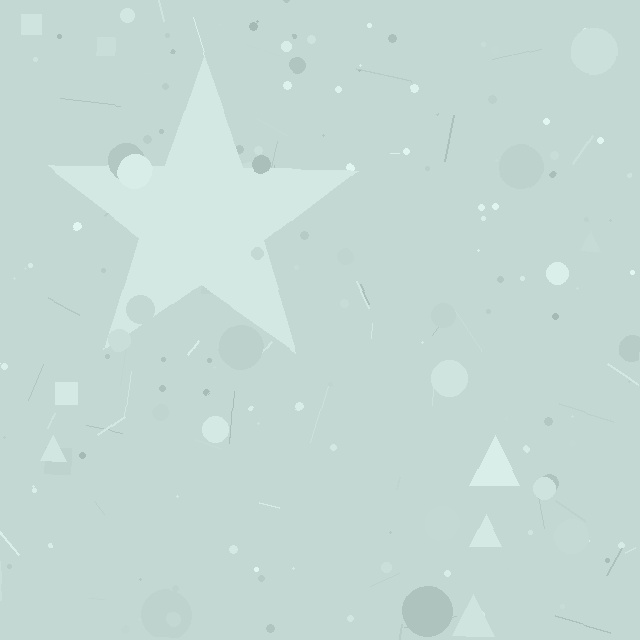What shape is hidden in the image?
A star is hidden in the image.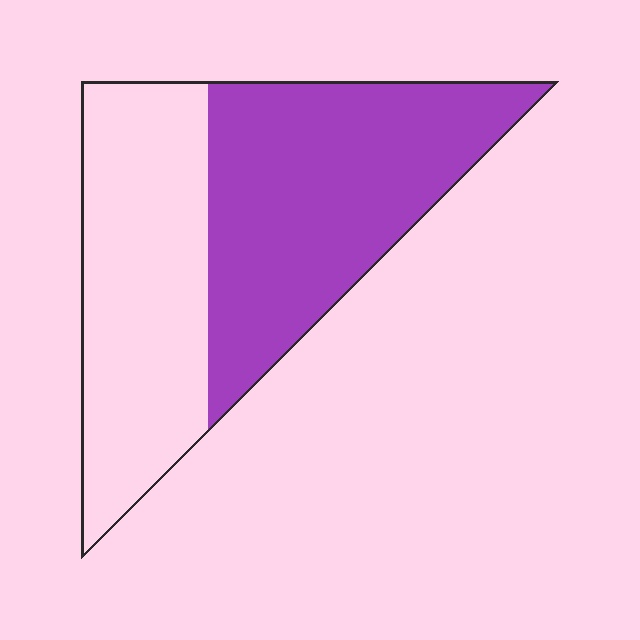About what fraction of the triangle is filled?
About one half (1/2).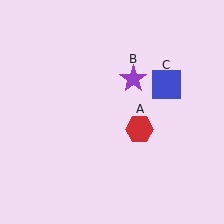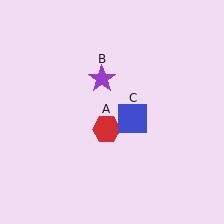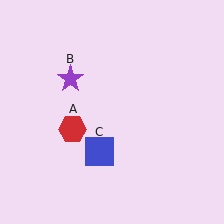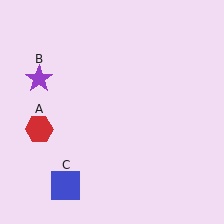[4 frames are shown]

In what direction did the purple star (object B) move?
The purple star (object B) moved left.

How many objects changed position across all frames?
3 objects changed position: red hexagon (object A), purple star (object B), blue square (object C).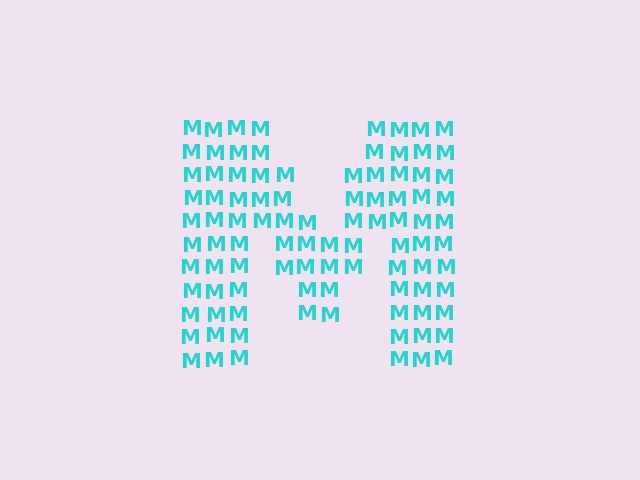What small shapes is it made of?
It is made of small letter M's.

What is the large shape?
The large shape is the letter M.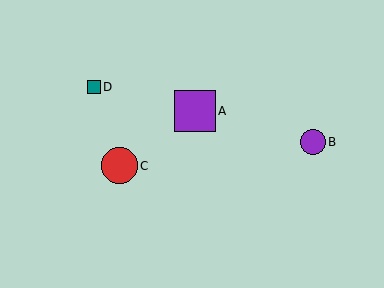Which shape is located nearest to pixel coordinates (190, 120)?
The purple square (labeled A) at (195, 111) is nearest to that location.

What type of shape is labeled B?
Shape B is a purple circle.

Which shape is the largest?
The purple square (labeled A) is the largest.